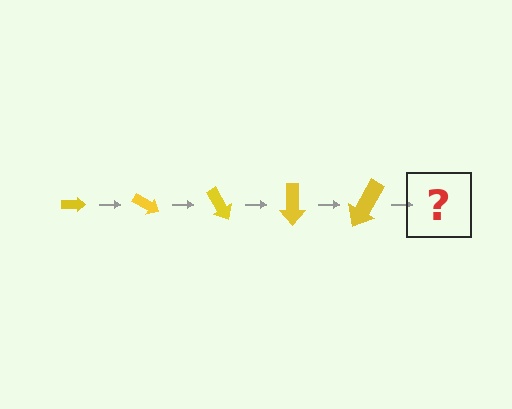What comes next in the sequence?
The next element should be an arrow, larger than the previous one and rotated 150 degrees from the start.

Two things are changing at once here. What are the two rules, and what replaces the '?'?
The two rules are that the arrow grows larger each step and it rotates 30 degrees each step. The '?' should be an arrow, larger than the previous one and rotated 150 degrees from the start.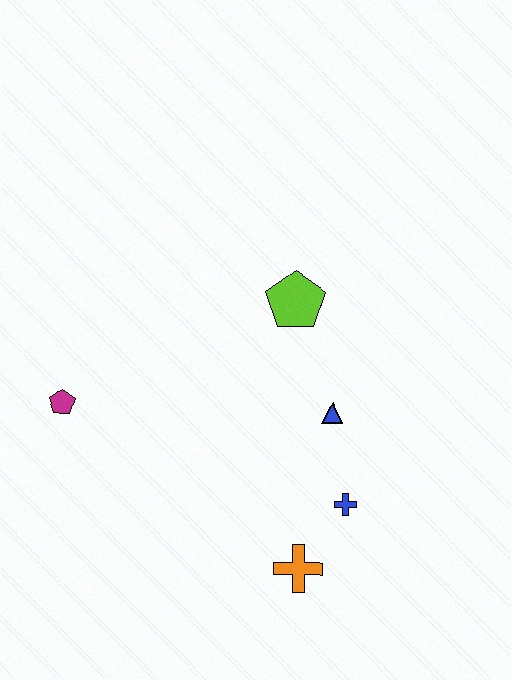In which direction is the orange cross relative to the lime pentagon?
The orange cross is below the lime pentagon.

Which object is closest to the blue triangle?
The blue cross is closest to the blue triangle.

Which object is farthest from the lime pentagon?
The orange cross is farthest from the lime pentagon.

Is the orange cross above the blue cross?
No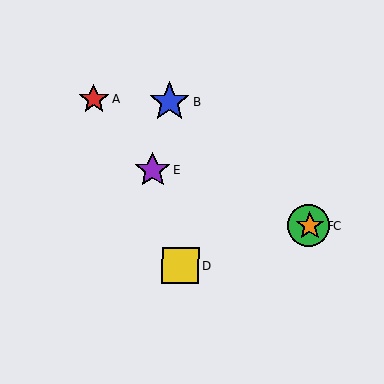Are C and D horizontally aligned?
No, C is at y≈226 and D is at y≈266.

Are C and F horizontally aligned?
Yes, both are at y≈226.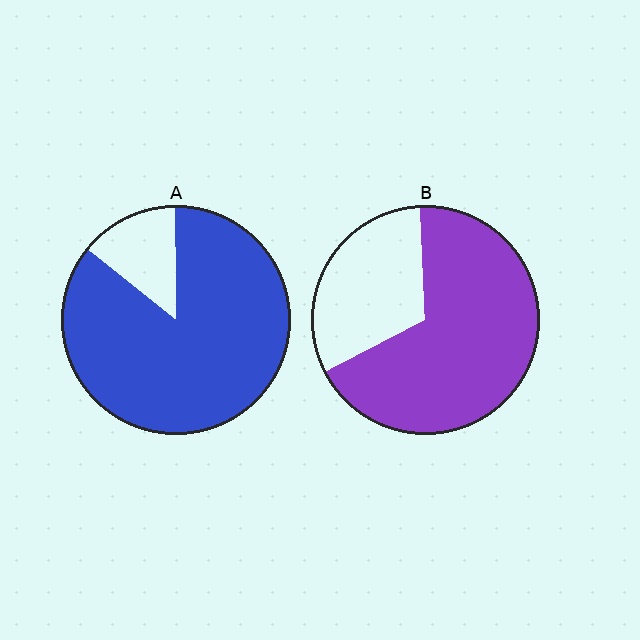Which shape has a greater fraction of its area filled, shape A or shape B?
Shape A.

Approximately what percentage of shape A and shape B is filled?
A is approximately 85% and B is approximately 70%.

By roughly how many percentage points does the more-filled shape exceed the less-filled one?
By roughly 15 percentage points (A over B).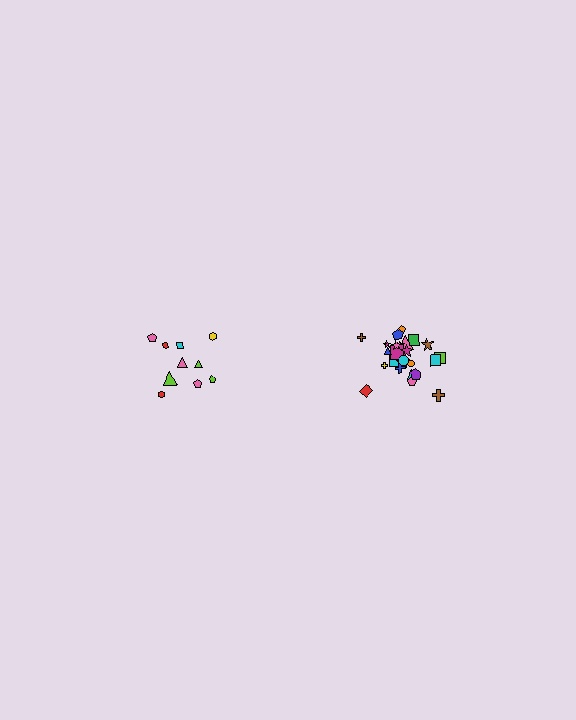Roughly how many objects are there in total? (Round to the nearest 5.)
Roughly 35 objects in total.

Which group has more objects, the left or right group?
The right group.